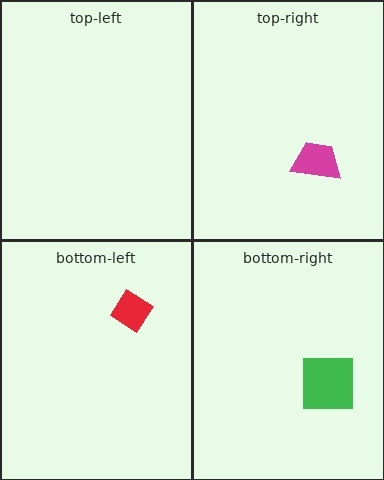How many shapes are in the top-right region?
1.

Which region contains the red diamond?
The bottom-left region.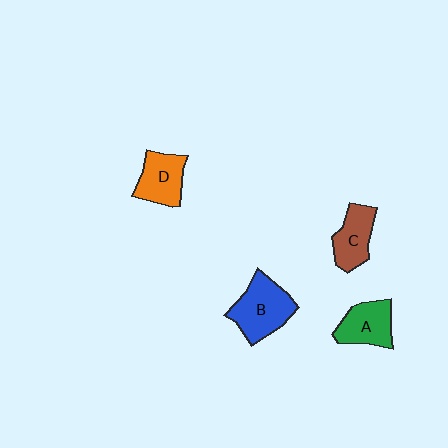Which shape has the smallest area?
Shape C (brown).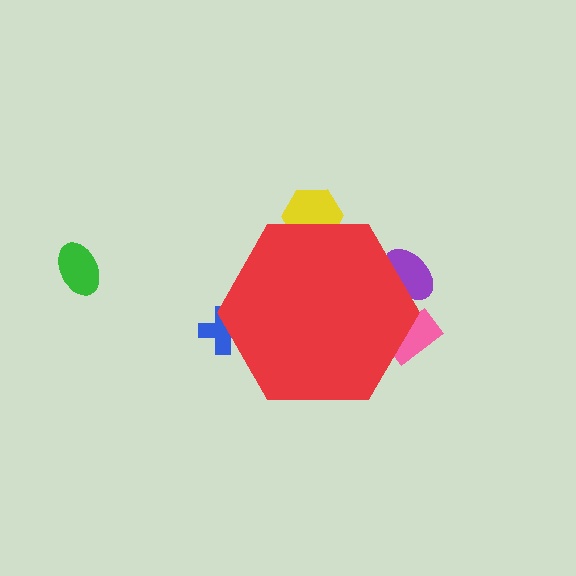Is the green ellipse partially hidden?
No, the green ellipse is fully visible.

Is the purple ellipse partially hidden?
Yes, the purple ellipse is partially hidden behind the red hexagon.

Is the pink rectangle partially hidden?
Yes, the pink rectangle is partially hidden behind the red hexagon.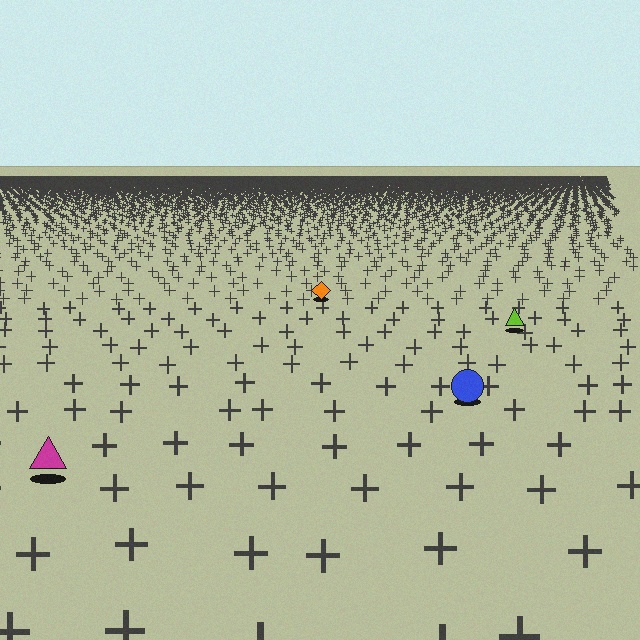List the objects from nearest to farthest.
From nearest to farthest: the magenta triangle, the blue circle, the lime triangle, the orange diamond.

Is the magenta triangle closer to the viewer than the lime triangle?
Yes. The magenta triangle is closer — you can tell from the texture gradient: the ground texture is coarser near it.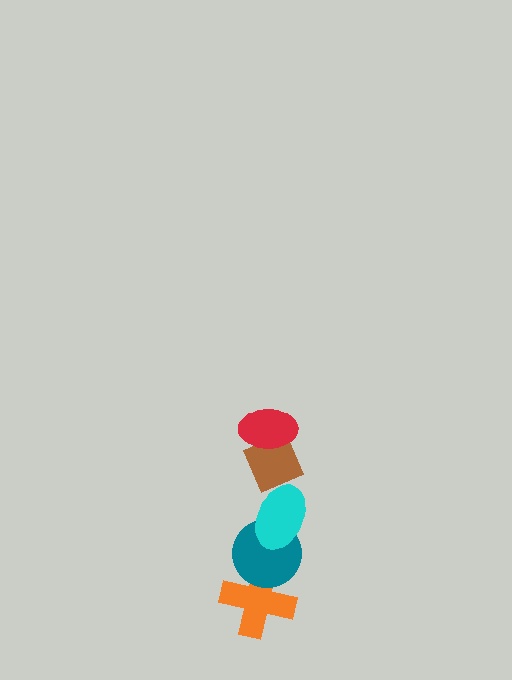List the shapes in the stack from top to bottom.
From top to bottom: the red ellipse, the brown diamond, the cyan ellipse, the teal circle, the orange cross.